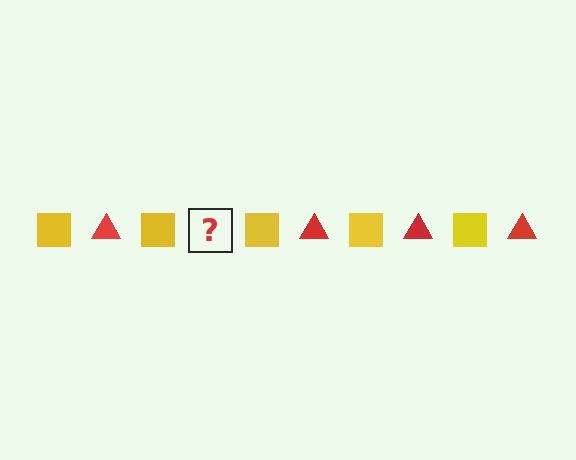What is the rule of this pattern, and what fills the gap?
The rule is that the pattern alternates between yellow square and red triangle. The gap should be filled with a red triangle.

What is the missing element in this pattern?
The missing element is a red triangle.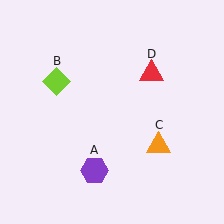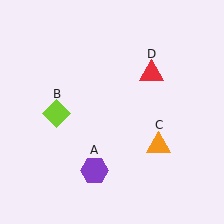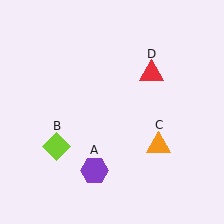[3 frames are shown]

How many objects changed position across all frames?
1 object changed position: lime diamond (object B).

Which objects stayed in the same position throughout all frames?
Purple hexagon (object A) and orange triangle (object C) and red triangle (object D) remained stationary.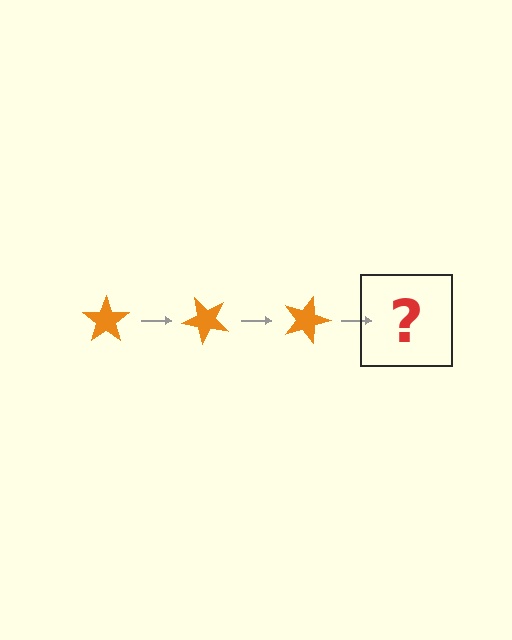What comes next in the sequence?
The next element should be an orange star rotated 135 degrees.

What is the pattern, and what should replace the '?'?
The pattern is that the star rotates 45 degrees each step. The '?' should be an orange star rotated 135 degrees.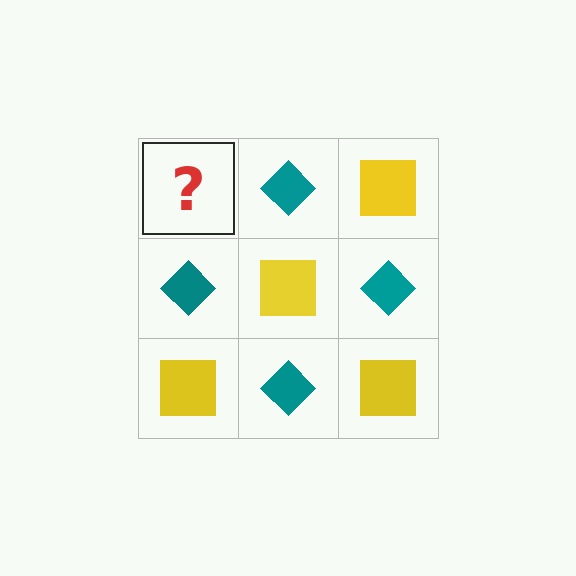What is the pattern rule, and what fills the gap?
The rule is that it alternates yellow square and teal diamond in a checkerboard pattern. The gap should be filled with a yellow square.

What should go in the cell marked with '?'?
The missing cell should contain a yellow square.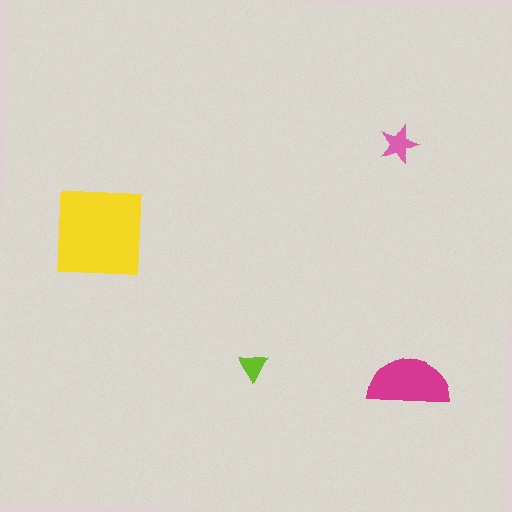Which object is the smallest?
The lime triangle.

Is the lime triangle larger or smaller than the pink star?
Smaller.